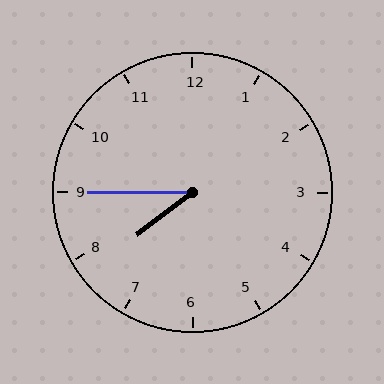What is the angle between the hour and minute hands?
Approximately 38 degrees.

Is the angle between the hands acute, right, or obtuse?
It is acute.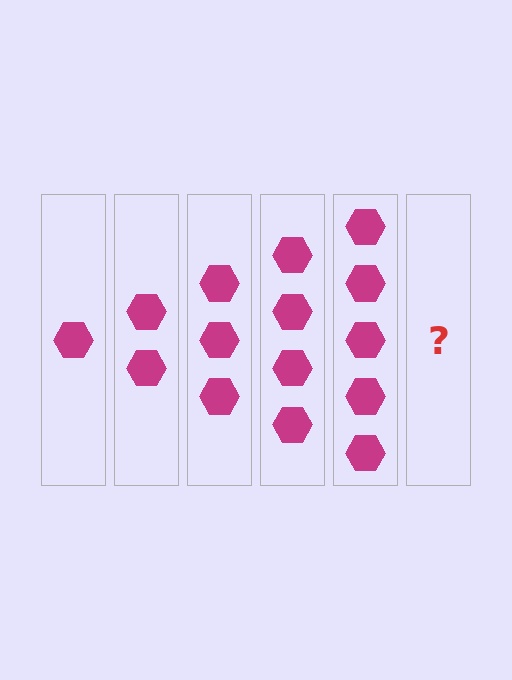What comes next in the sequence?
The next element should be 6 hexagons.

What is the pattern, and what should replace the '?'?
The pattern is that each step adds one more hexagon. The '?' should be 6 hexagons.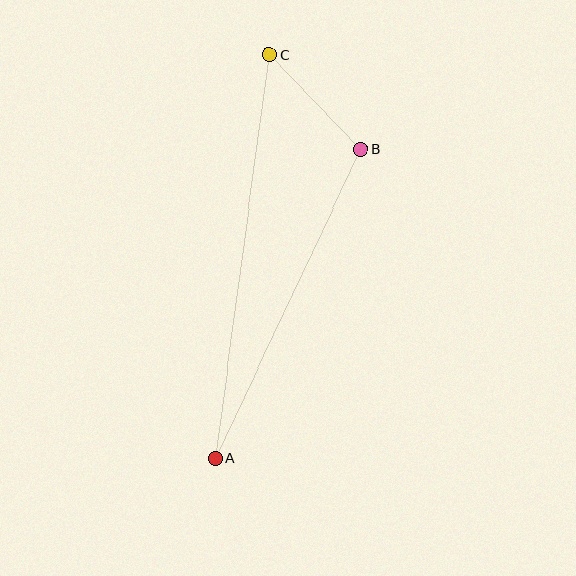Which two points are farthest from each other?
Points A and C are farthest from each other.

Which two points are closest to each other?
Points B and C are closest to each other.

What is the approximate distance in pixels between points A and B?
The distance between A and B is approximately 342 pixels.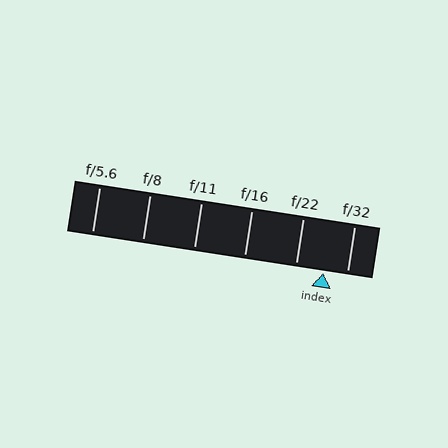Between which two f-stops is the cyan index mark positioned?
The index mark is between f/22 and f/32.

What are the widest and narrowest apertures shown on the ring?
The widest aperture shown is f/5.6 and the narrowest is f/32.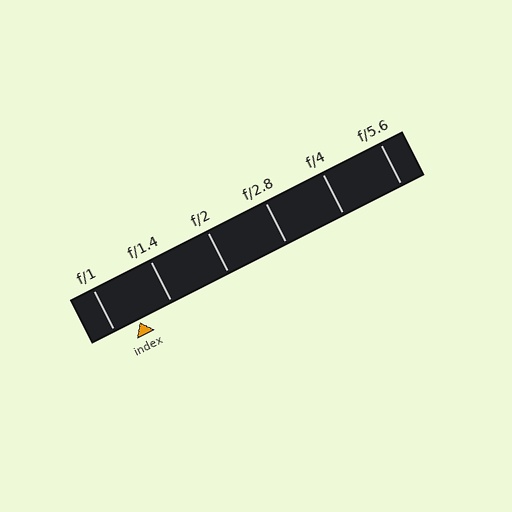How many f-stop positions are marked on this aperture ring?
There are 6 f-stop positions marked.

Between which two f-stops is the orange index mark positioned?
The index mark is between f/1 and f/1.4.